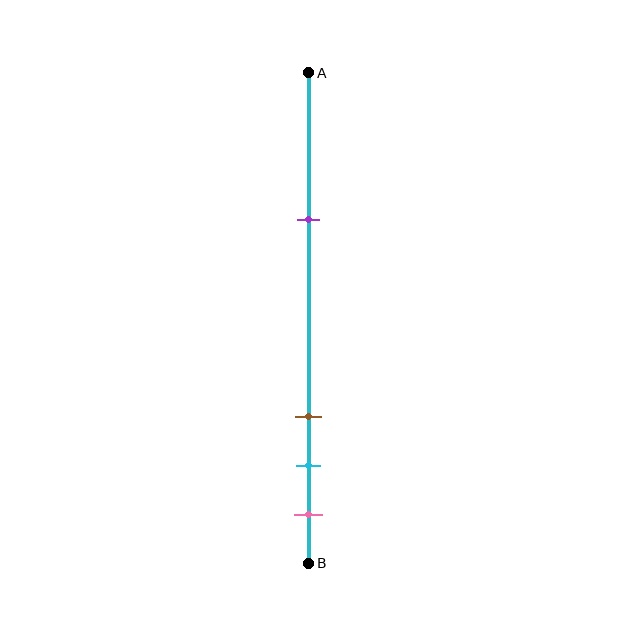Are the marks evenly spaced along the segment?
No, the marks are not evenly spaced.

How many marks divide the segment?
There are 4 marks dividing the segment.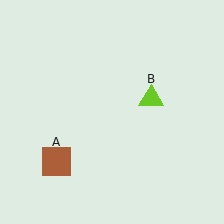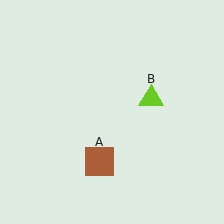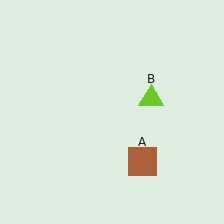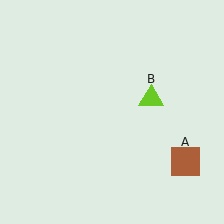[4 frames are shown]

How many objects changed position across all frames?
1 object changed position: brown square (object A).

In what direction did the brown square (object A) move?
The brown square (object A) moved right.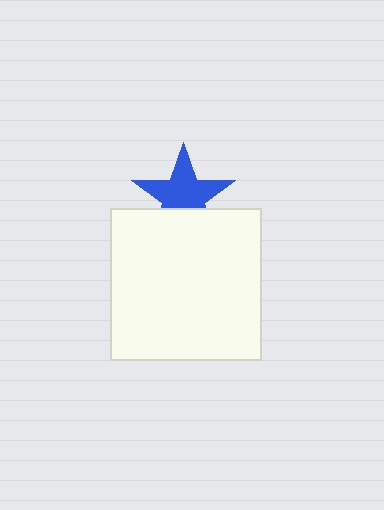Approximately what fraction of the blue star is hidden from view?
Roughly 32% of the blue star is hidden behind the white square.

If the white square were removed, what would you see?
You would see the complete blue star.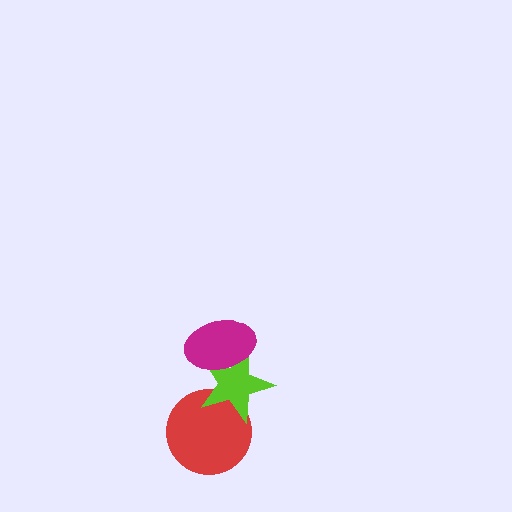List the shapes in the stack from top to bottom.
From top to bottom: the magenta ellipse, the lime star, the red circle.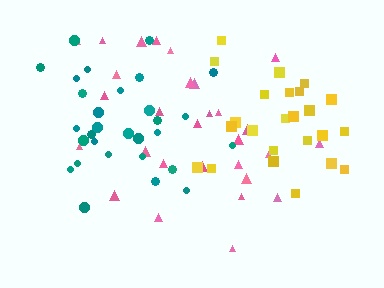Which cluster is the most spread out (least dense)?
Pink.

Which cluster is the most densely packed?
Yellow.